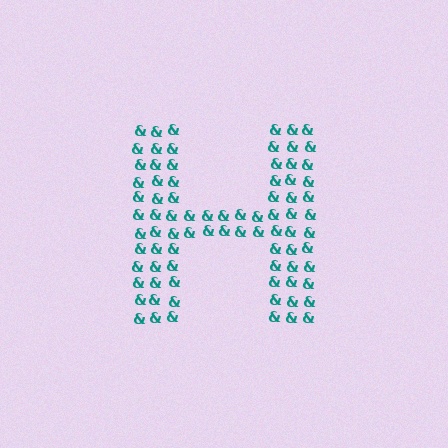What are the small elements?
The small elements are ampersands.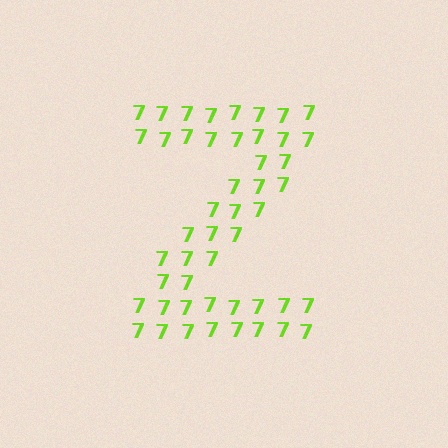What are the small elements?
The small elements are digit 7's.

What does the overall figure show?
The overall figure shows the letter Z.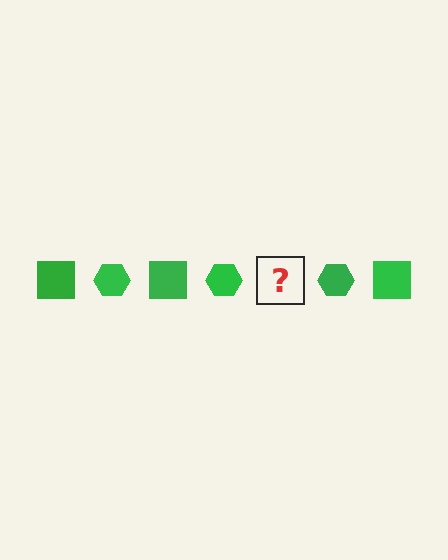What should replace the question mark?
The question mark should be replaced with a green square.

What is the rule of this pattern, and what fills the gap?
The rule is that the pattern cycles through square, hexagon shapes in green. The gap should be filled with a green square.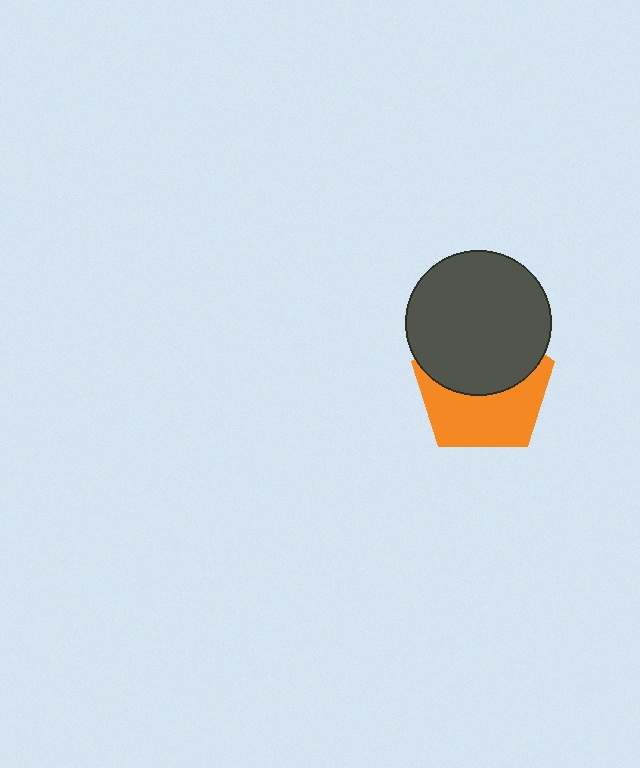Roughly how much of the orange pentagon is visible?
About half of it is visible (roughly 51%).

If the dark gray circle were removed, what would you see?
You would see the complete orange pentagon.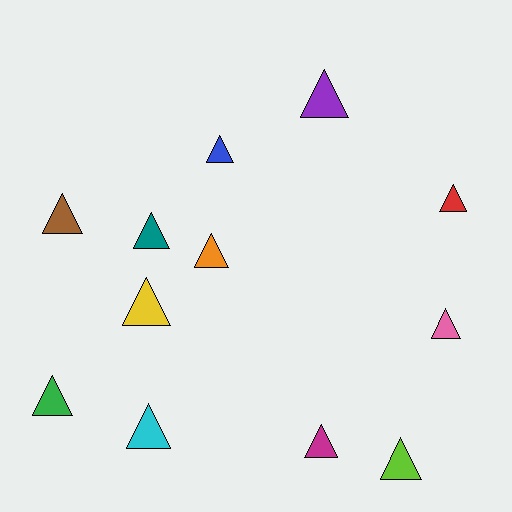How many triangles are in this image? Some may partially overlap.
There are 12 triangles.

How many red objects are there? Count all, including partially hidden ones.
There is 1 red object.